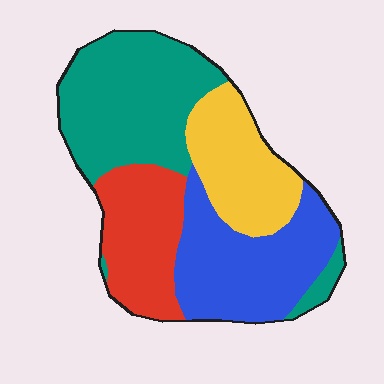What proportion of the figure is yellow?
Yellow covers 19% of the figure.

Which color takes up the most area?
Teal, at roughly 35%.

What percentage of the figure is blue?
Blue takes up about one quarter (1/4) of the figure.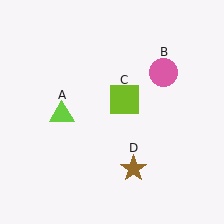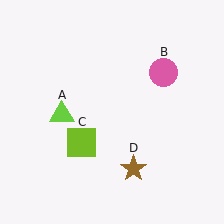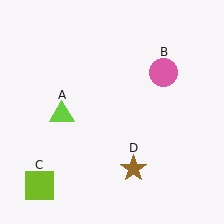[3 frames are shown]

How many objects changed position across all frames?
1 object changed position: lime square (object C).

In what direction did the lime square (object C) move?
The lime square (object C) moved down and to the left.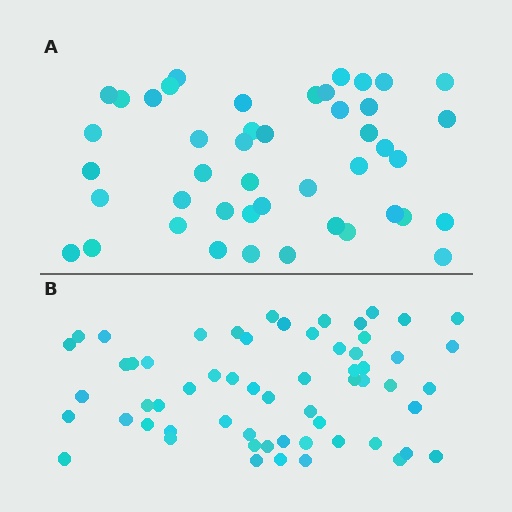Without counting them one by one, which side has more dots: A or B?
Region B (the bottom region) has more dots.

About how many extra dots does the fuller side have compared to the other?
Region B has approximately 15 more dots than region A.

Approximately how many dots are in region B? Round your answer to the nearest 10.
About 60 dots.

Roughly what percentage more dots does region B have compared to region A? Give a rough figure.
About 35% more.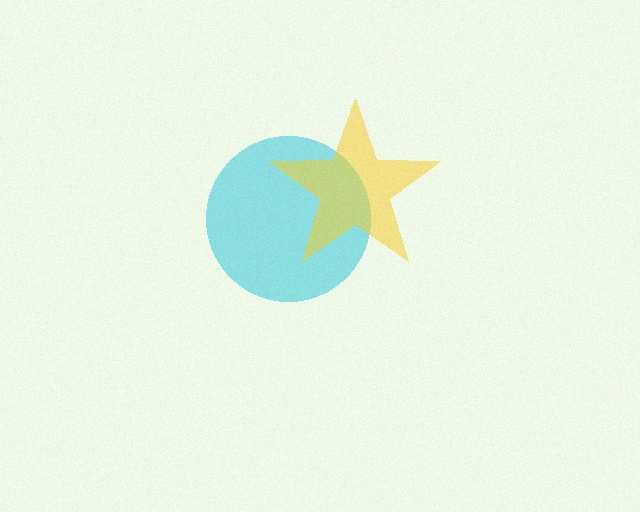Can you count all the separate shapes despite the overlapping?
Yes, there are 2 separate shapes.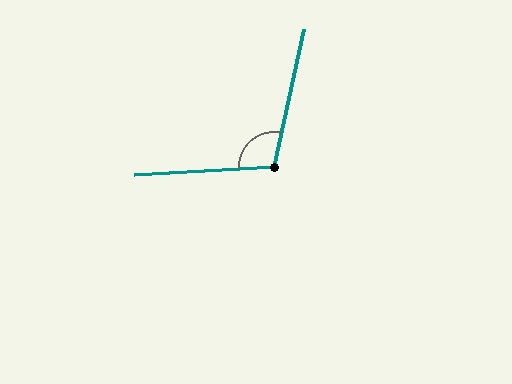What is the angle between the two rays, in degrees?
Approximately 106 degrees.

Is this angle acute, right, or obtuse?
It is obtuse.